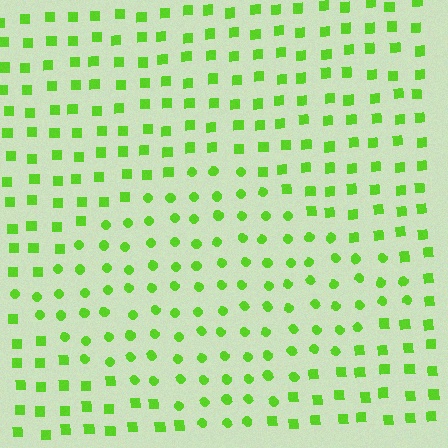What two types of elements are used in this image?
The image uses circles inside the diamond region and squares outside it.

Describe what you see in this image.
The image is filled with small lime elements arranged in a uniform grid. A diamond-shaped region contains circles, while the surrounding area contains squares. The boundary is defined purely by the change in element shape.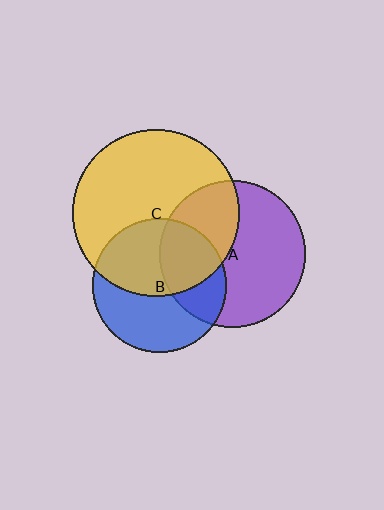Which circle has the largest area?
Circle C (yellow).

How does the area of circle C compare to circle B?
Approximately 1.6 times.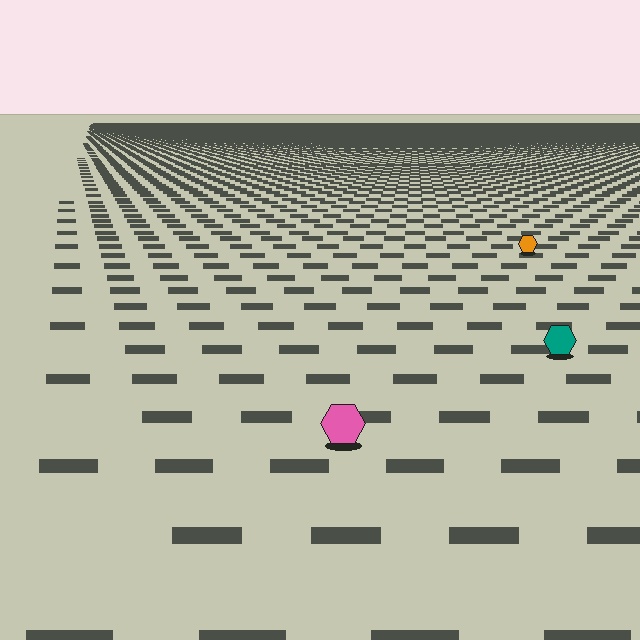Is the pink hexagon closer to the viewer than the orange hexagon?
Yes. The pink hexagon is closer — you can tell from the texture gradient: the ground texture is coarser near it.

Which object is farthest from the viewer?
The orange hexagon is farthest from the viewer. It appears smaller and the ground texture around it is denser.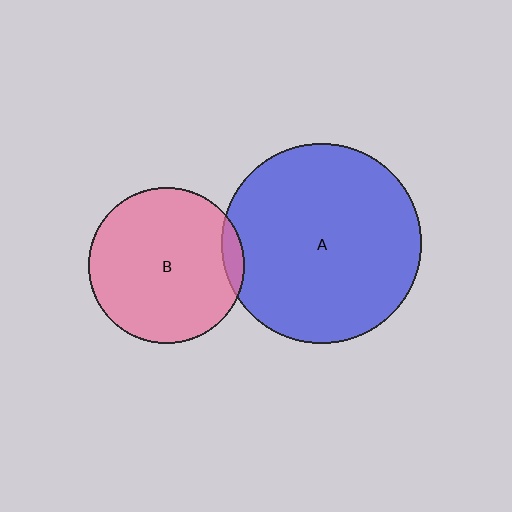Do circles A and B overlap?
Yes.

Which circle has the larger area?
Circle A (blue).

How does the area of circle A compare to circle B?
Approximately 1.6 times.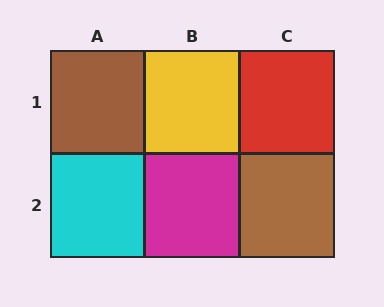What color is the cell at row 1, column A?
Brown.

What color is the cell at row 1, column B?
Yellow.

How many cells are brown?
2 cells are brown.